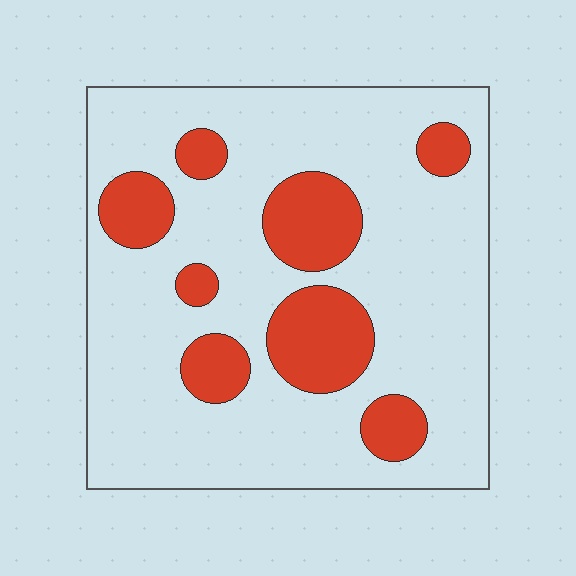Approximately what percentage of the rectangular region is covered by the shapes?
Approximately 20%.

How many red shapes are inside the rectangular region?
8.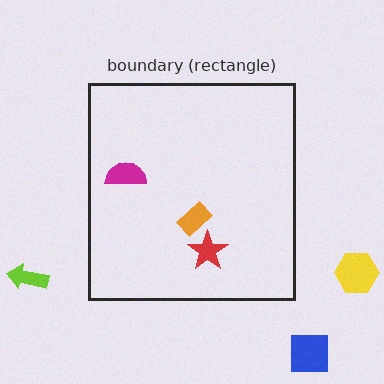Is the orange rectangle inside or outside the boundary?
Inside.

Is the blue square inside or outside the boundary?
Outside.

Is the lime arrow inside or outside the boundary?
Outside.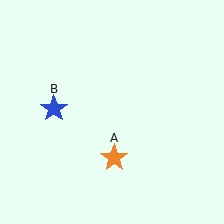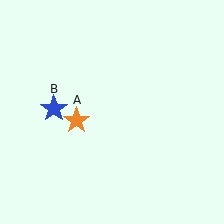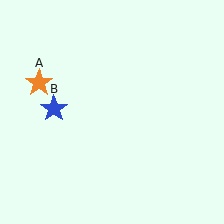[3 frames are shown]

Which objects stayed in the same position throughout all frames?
Blue star (object B) remained stationary.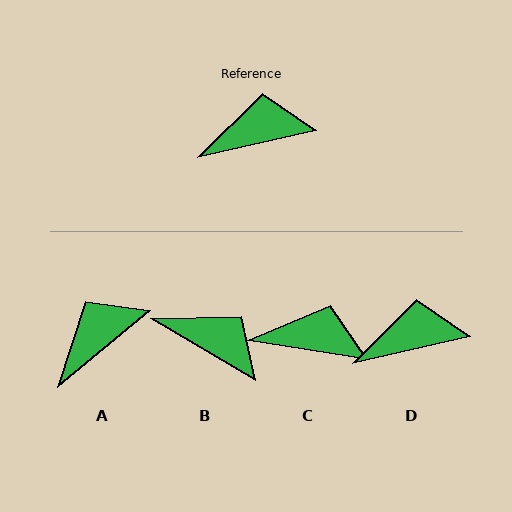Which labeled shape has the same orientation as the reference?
D.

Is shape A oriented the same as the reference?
No, it is off by about 27 degrees.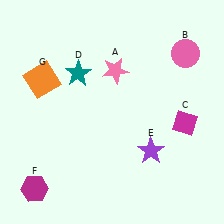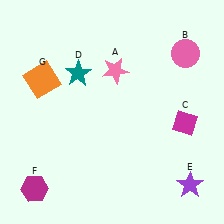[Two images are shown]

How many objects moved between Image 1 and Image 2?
1 object moved between the two images.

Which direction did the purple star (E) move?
The purple star (E) moved right.